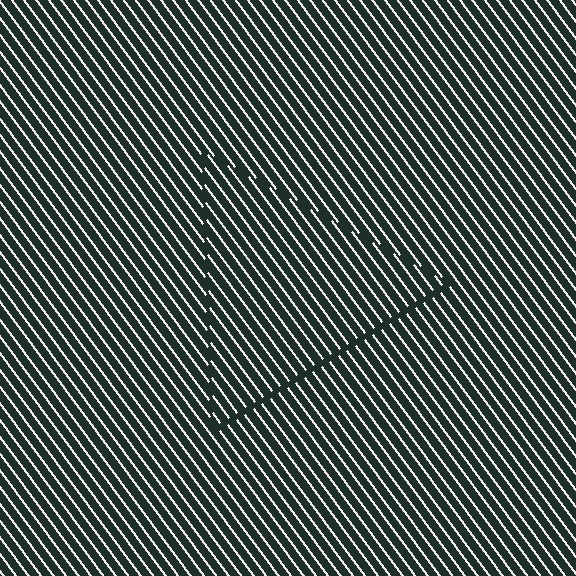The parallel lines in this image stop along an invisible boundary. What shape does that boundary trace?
An illusory triangle. The interior of the shape contains the same grating, shifted by half a period — the contour is defined by the phase discontinuity where line-ends from the inner and outer gratings abut.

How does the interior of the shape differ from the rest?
The interior of the shape contains the same grating, shifted by half a period — the contour is defined by the phase discontinuity where line-ends from the inner and outer gratings abut.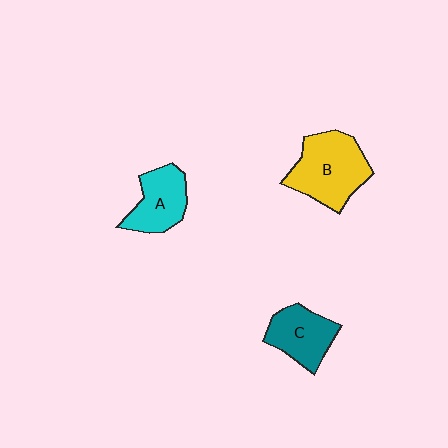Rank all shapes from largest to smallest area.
From largest to smallest: B (yellow), C (teal), A (cyan).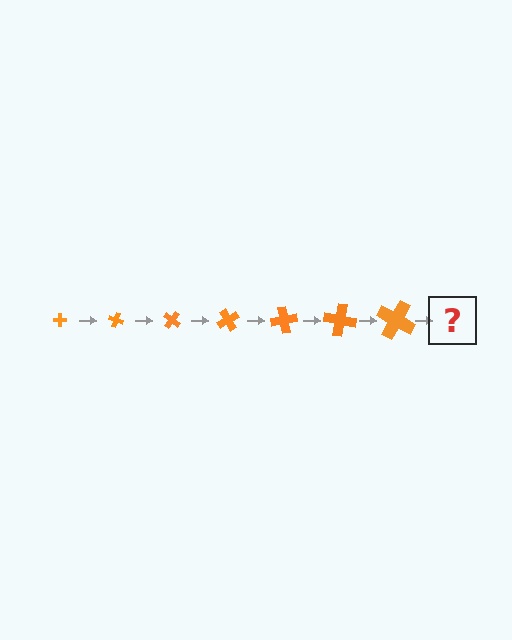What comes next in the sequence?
The next element should be a cross, larger than the previous one and rotated 140 degrees from the start.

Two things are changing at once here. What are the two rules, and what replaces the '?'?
The two rules are that the cross grows larger each step and it rotates 20 degrees each step. The '?' should be a cross, larger than the previous one and rotated 140 degrees from the start.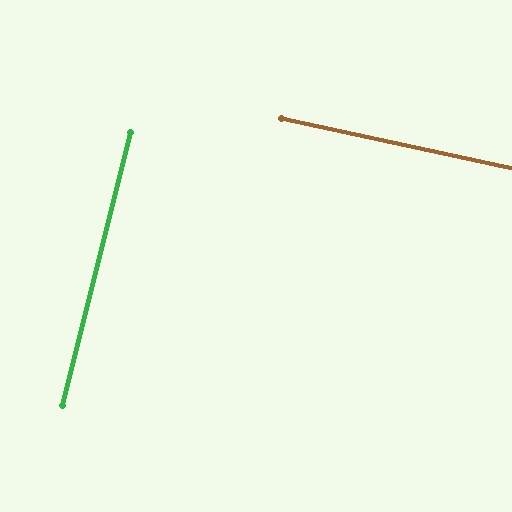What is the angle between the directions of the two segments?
Approximately 88 degrees.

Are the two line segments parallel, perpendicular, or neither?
Perpendicular — they meet at approximately 88°.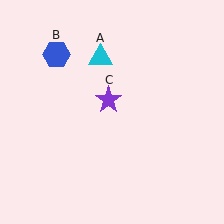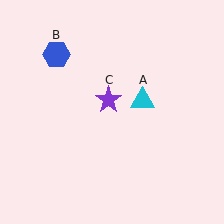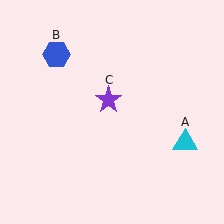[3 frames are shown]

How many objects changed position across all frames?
1 object changed position: cyan triangle (object A).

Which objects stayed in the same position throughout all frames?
Blue hexagon (object B) and purple star (object C) remained stationary.